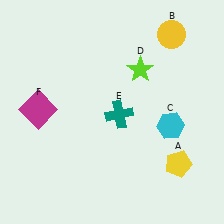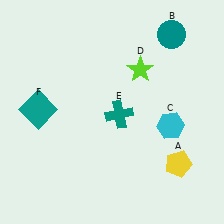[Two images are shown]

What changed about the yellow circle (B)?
In Image 1, B is yellow. In Image 2, it changed to teal.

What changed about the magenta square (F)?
In Image 1, F is magenta. In Image 2, it changed to teal.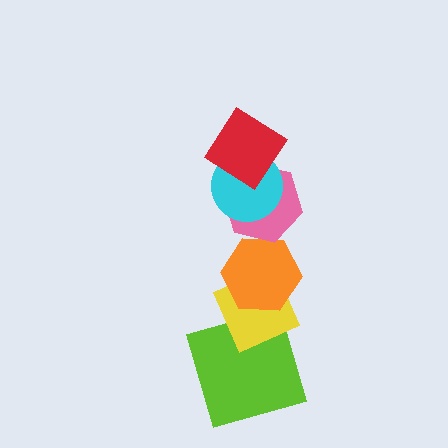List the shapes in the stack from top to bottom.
From top to bottom: the red diamond, the cyan circle, the pink hexagon, the orange hexagon, the yellow diamond, the lime square.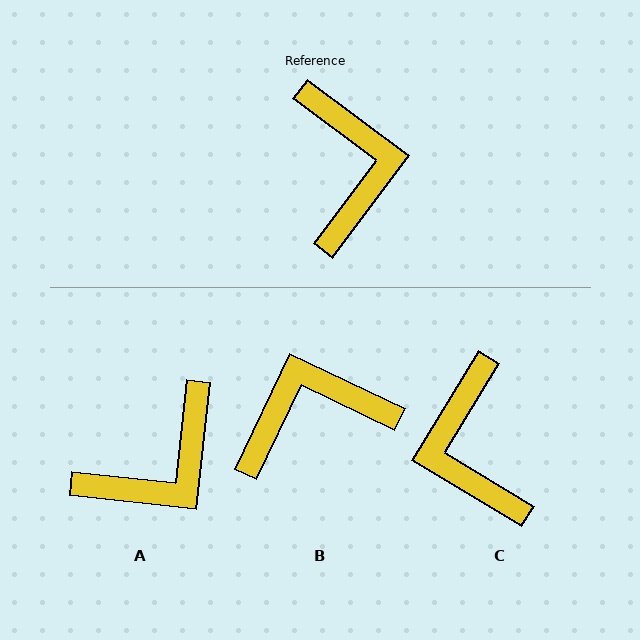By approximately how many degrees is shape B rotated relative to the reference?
Approximately 101 degrees counter-clockwise.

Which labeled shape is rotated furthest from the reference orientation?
C, about 175 degrees away.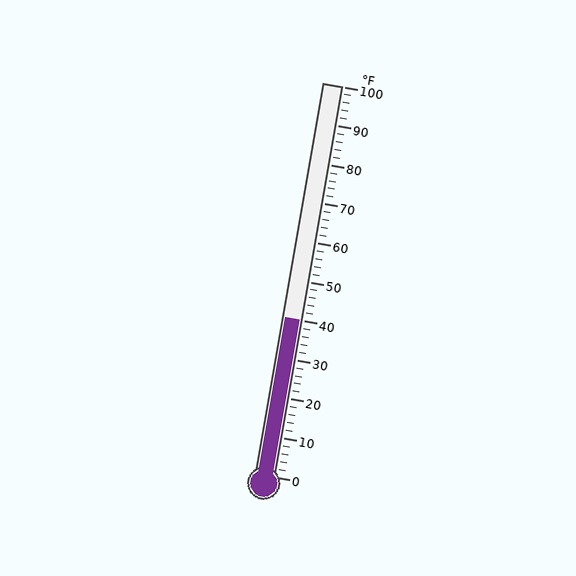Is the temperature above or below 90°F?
The temperature is below 90°F.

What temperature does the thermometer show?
The thermometer shows approximately 40°F.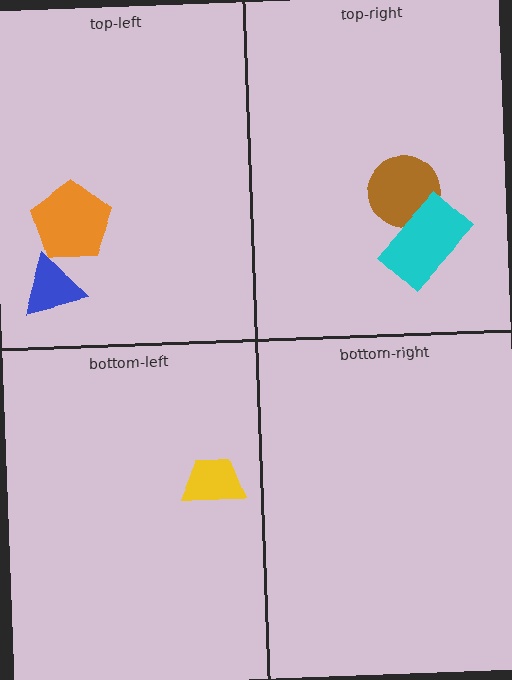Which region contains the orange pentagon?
The top-left region.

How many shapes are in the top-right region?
2.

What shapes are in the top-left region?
The orange pentagon, the blue triangle.